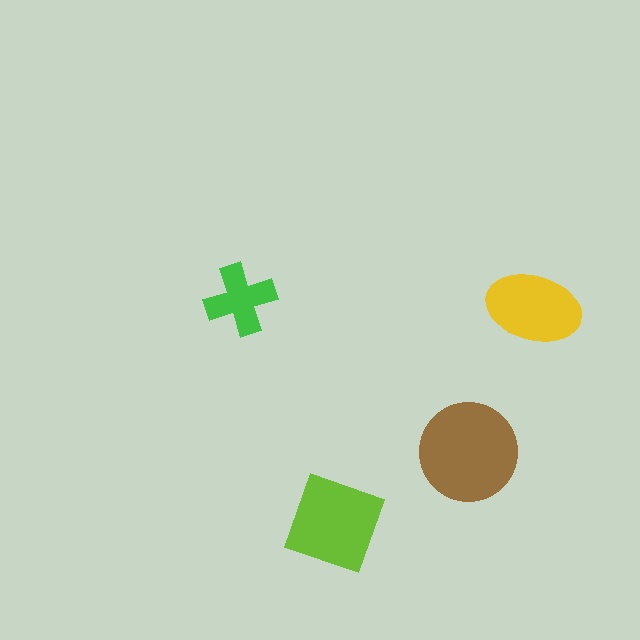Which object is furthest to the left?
The green cross is leftmost.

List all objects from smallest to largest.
The green cross, the yellow ellipse, the lime diamond, the brown circle.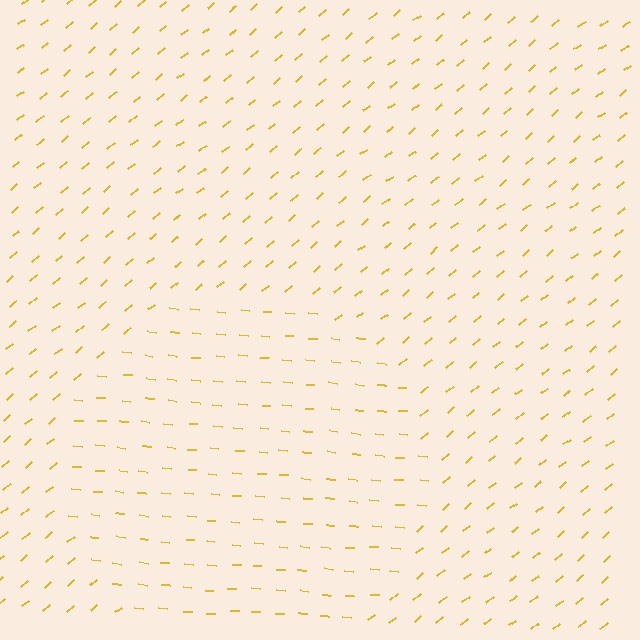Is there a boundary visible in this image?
Yes, there is a texture boundary formed by a change in line orientation.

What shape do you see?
I see a circle.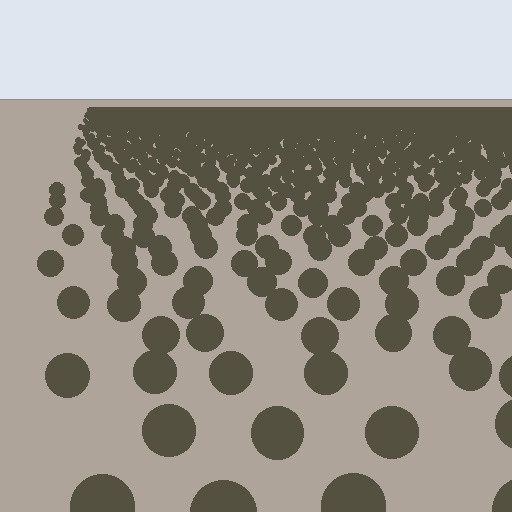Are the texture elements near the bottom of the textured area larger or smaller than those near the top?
Larger. Near the bottom, elements are closer to the viewer and appear at a bigger on-screen size.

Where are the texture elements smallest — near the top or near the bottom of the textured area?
Near the top.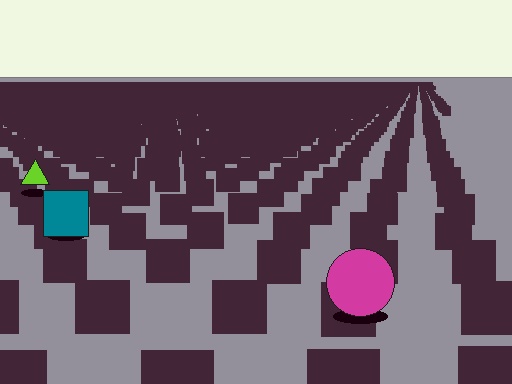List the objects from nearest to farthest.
From nearest to farthest: the magenta circle, the teal square, the lime triangle.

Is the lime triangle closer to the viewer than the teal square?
No. The teal square is closer — you can tell from the texture gradient: the ground texture is coarser near it.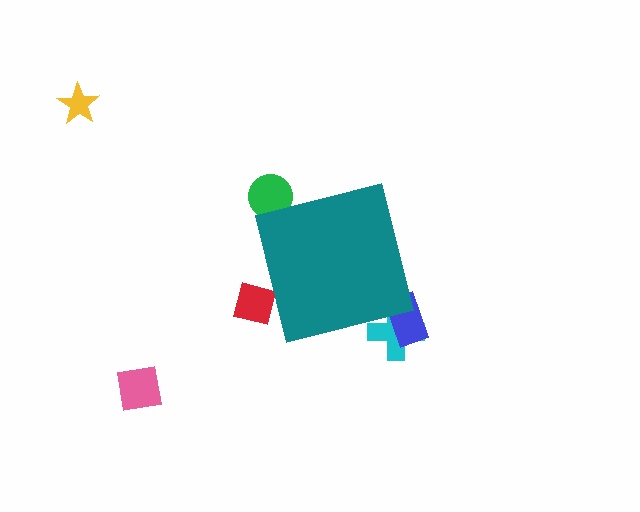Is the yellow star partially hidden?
No, the yellow star is fully visible.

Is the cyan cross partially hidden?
Yes, the cyan cross is partially hidden behind the teal square.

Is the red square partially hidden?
Yes, the red square is partially hidden behind the teal square.